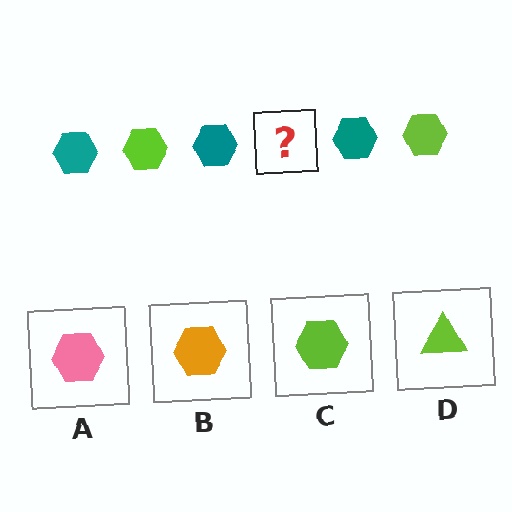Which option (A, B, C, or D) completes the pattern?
C.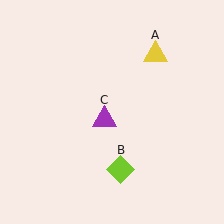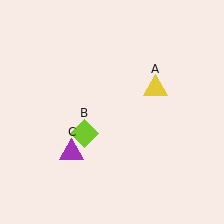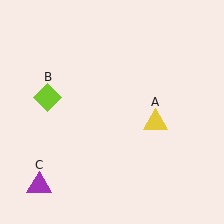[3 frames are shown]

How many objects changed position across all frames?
3 objects changed position: yellow triangle (object A), lime diamond (object B), purple triangle (object C).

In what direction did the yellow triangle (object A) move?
The yellow triangle (object A) moved down.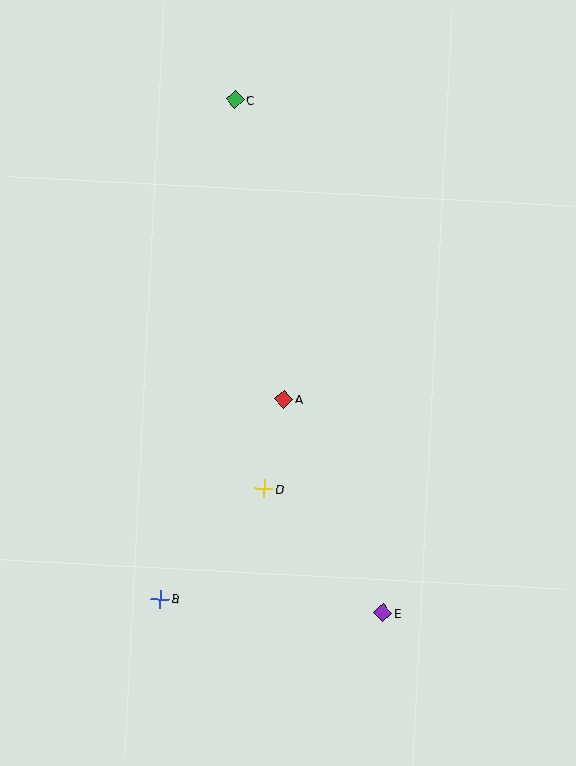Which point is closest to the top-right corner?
Point C is closest to the top-right corner.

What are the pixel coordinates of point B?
Point B is at (160, 599).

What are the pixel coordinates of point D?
Point D is at (264, 489).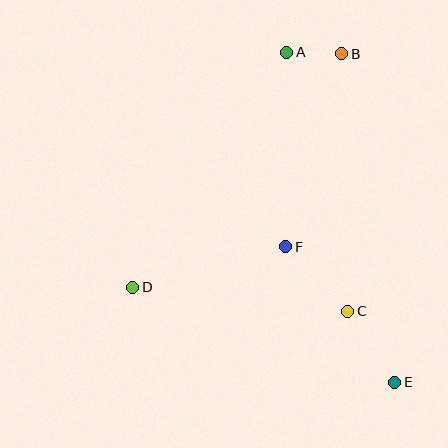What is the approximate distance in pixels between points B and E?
The distance between B and E is approximately 333 pixels.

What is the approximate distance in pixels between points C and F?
The distance between C and F is approximately 89 pixels.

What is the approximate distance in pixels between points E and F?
The distance between E and F is approximately 174 pixels.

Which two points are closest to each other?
Points A and B are closest to each other.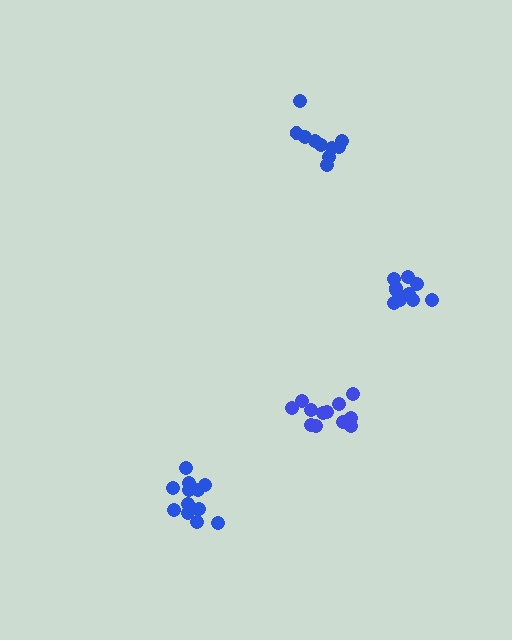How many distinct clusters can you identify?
There are 4 distinct clusters.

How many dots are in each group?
Group 1: 10 dots, Group 2: 12 dots, Group 3: 11 dots, Group 4: 12 dots (45 total).